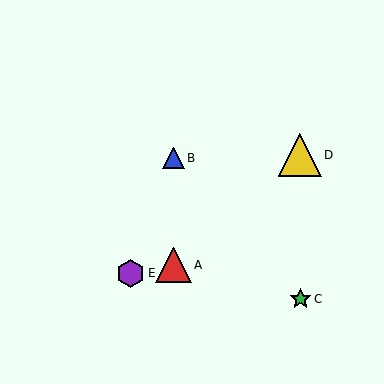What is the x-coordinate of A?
Object A is at x≈174.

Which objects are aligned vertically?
Objects A, B are aligned vertically.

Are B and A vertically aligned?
Yes, both are at x≈174.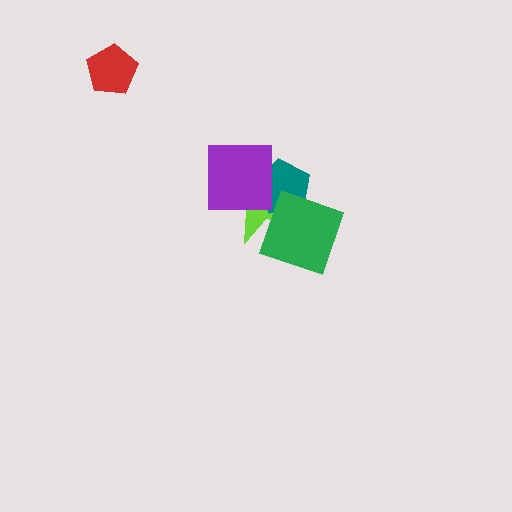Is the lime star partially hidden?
Yes, it is partially covered by another shape.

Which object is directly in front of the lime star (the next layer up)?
The teal pentagon is directly in front of the lime star.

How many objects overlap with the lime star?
3 objects overlap with the lime star.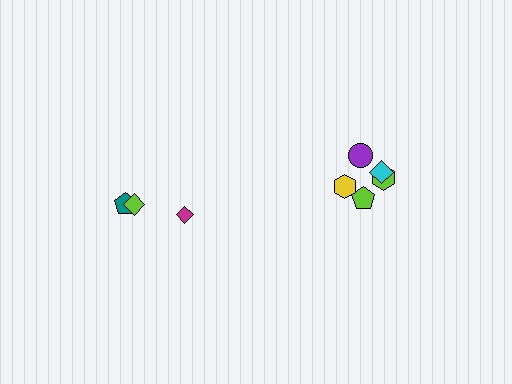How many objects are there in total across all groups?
There are 8 objects.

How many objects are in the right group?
There are 5 objects.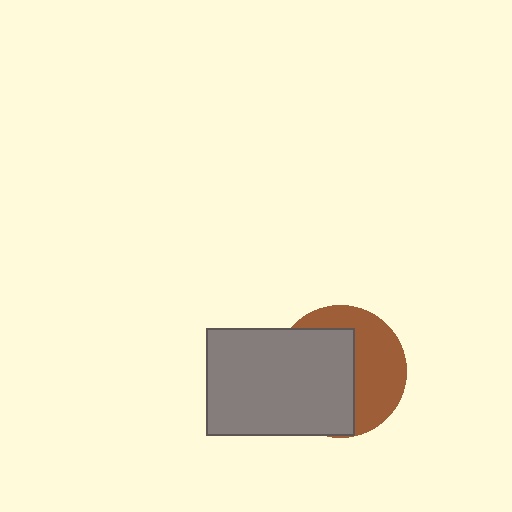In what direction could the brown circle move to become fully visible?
The brown circle could move right. That would shift it out from behind the gray rectangle entirely.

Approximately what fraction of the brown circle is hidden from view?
Roughly 56% of the brown circle is hidden behind the gray rectangle.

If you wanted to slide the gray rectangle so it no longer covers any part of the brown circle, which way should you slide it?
Slide it left — that is the most direct way to separate the two shapes.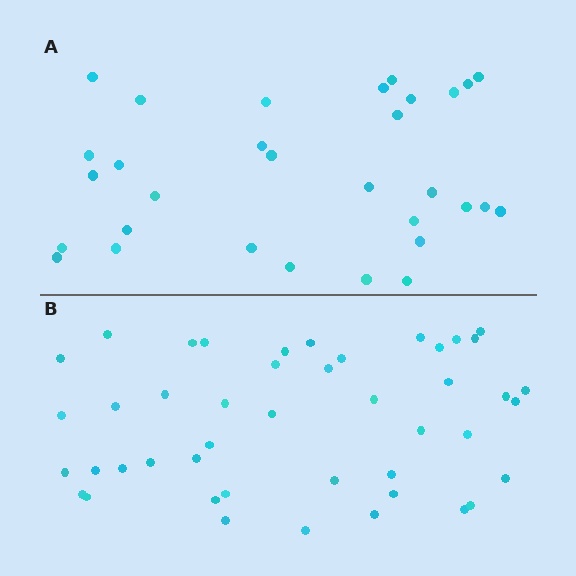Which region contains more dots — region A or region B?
Region B (the bottom region) has more dots.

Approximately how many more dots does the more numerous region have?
Region B has approximately 15 more dots than region A.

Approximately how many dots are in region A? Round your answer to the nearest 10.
About 30 dots. (The exact count is 31, which rounds to 30.)